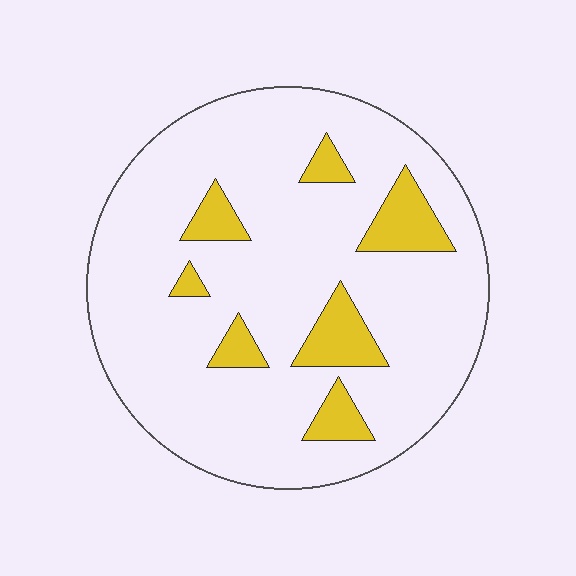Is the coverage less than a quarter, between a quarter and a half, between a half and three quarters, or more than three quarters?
Less than a quarter.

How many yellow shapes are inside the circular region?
7.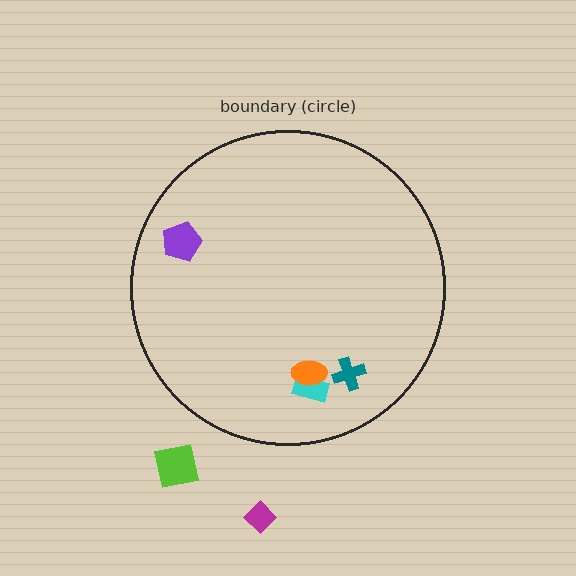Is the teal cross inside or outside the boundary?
Inside.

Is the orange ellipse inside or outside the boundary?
Inside.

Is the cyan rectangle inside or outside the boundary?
Inside.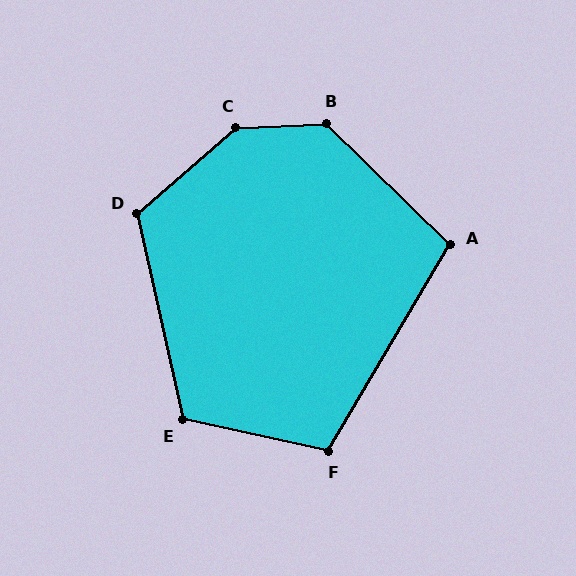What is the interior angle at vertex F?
Approximately 108 degrees (obtuse).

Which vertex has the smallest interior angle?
A, at approximately 104 degrees.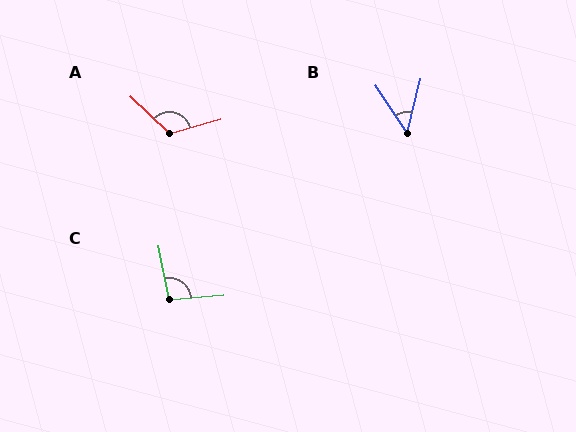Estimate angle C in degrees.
Approximately 96 degrees.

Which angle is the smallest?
B, at approximately 47 degrees.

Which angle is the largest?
A, at approximately 121 degrees.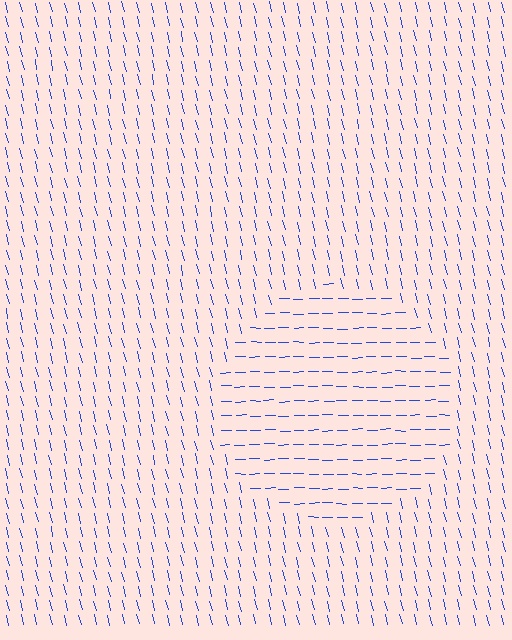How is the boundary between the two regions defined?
The boundary is defined purely by a change in line orientation (approximately 77 degrees difference). All lines are the same color and thickness.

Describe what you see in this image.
The image is filled with small blue line segments. A circle region in the image has lines oriented differently from the surrounding lines, creating a visible texture boundary.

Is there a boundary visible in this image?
Yes, there is a texture boundary formed by a change in line orientation.